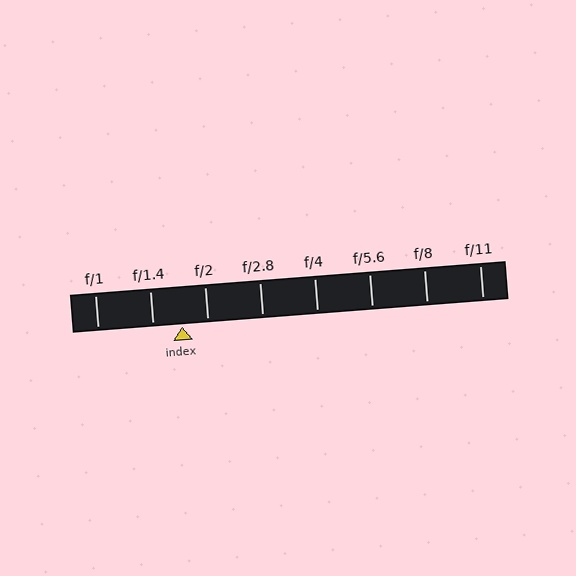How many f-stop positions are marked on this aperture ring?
There are 8 f-stop positions marked.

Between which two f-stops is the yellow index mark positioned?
The index mark is between f/1.4 and f/2.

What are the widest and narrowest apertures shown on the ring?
The widest aperture shown is f/1 and the narrowest is f/11.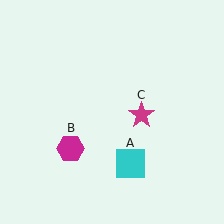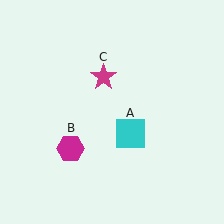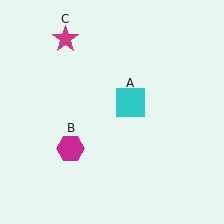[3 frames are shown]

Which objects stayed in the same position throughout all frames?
Magenta hexagon (object B) remained stationary.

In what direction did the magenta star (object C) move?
The magenta star (object C) moved up and to the left.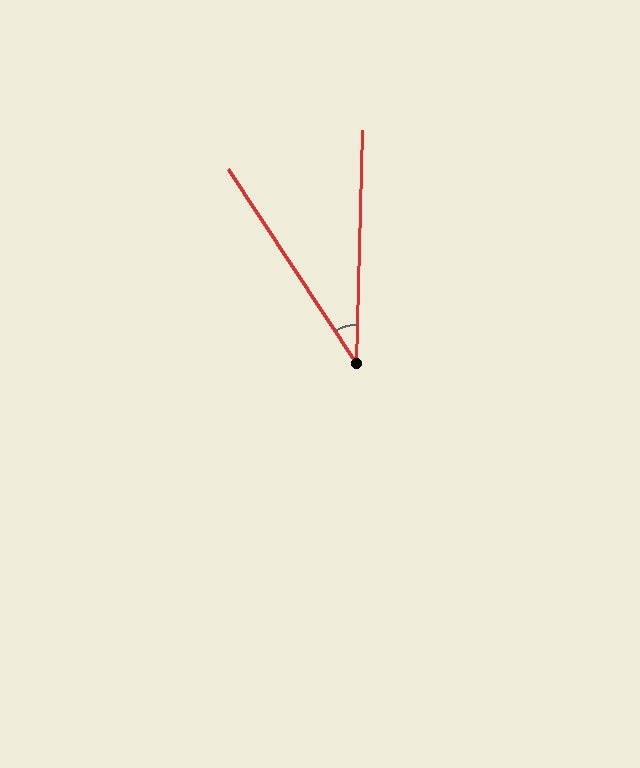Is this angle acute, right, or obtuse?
It is acute.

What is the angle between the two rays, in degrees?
Approximately 35 degrees.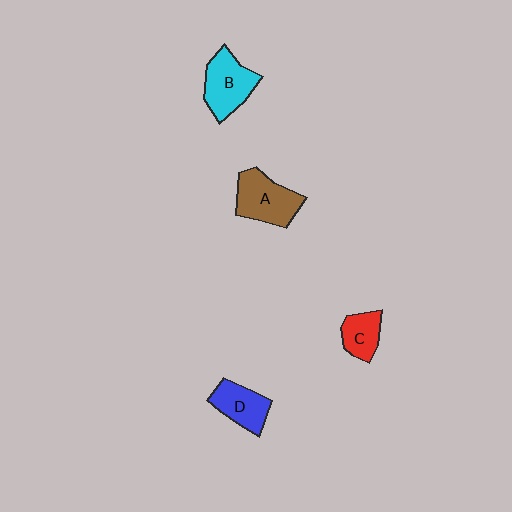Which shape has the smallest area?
Shape C (red).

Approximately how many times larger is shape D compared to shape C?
Approximately 1.3 times.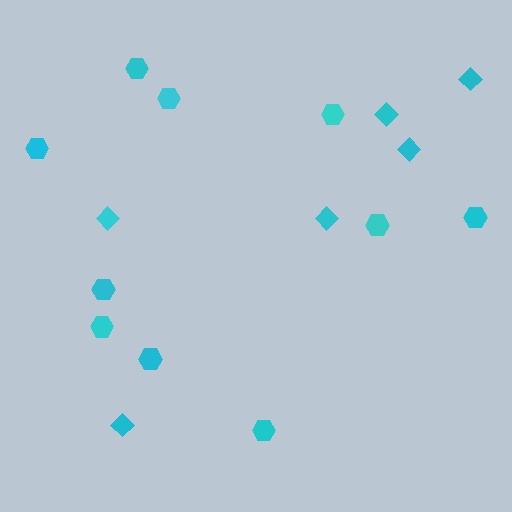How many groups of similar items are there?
There are 2 groups: one group of hexagons (10) and one group of diamonds (6).